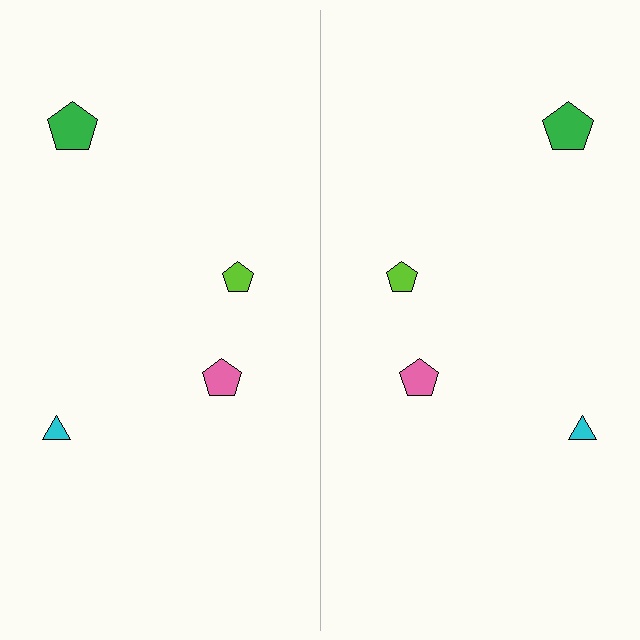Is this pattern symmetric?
Yes, this pattern has bilateral (reflection) symmetry.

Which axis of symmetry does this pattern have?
The pattern has a vertical axis of symmetry running through the center of the image.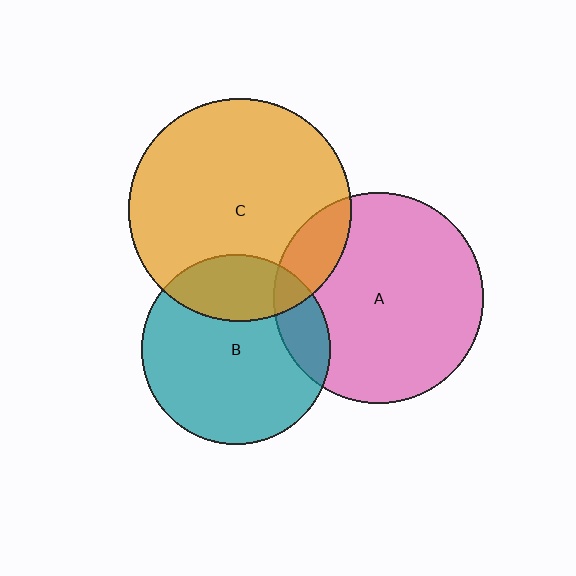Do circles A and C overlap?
Yes.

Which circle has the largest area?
Circle C (orange).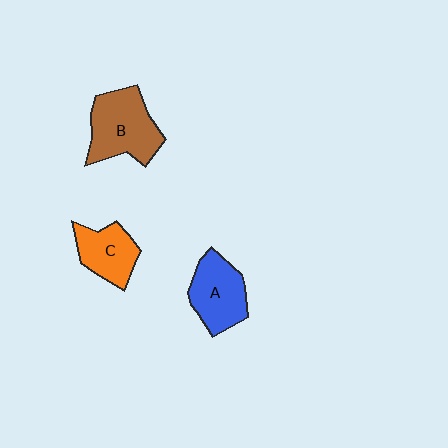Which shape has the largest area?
Shape B (brown).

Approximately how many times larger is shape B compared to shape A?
Approximately 1.2 times.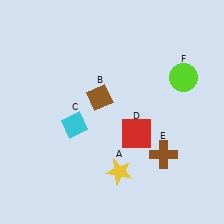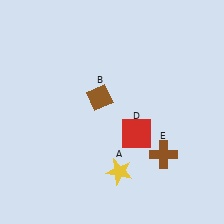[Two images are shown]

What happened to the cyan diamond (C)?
The cyan diamond (C) was removed in Image 2. It was in the bottom-left area of Image 1.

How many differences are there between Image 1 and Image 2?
There are 2 differences between the two images.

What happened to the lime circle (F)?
The lime circle (F) was removed in Image 2. It was in the top-right area of Image 1.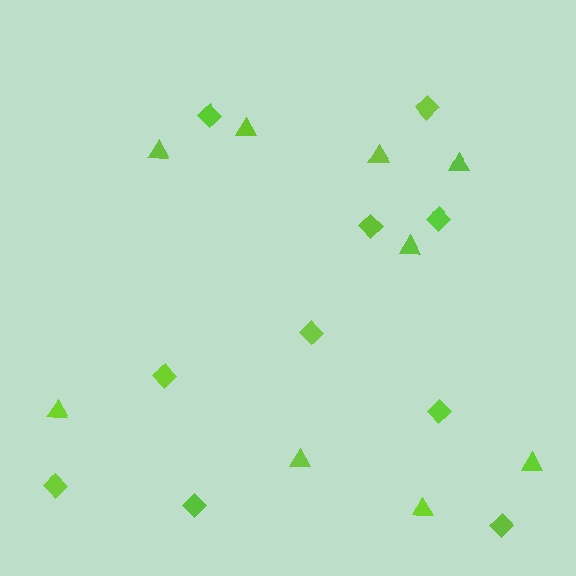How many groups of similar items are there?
There are 2 groups: one group of triangles (9) and one group of diamonds (10).